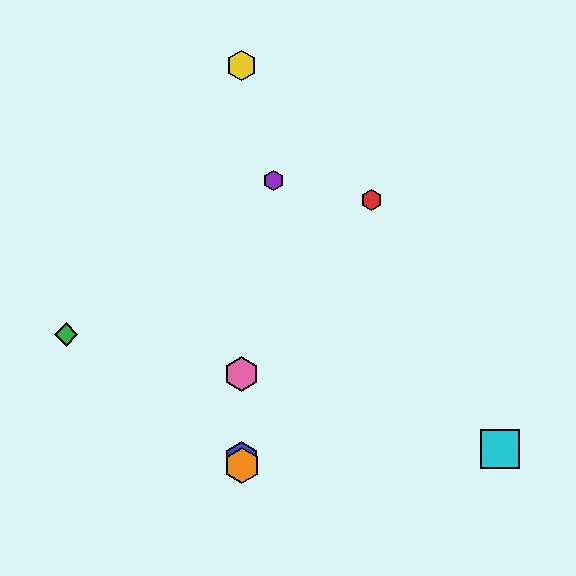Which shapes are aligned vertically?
The blue hexagon, the yellow hexagon, the orange hexagon, the pink hexagon are aligned vertically.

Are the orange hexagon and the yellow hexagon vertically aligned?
Yes, both are at x≈242.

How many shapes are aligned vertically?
4 shapes (the blue hexagon, the yellow hexagon, the orange hexagon, the pink hexagon) are aligned vertically.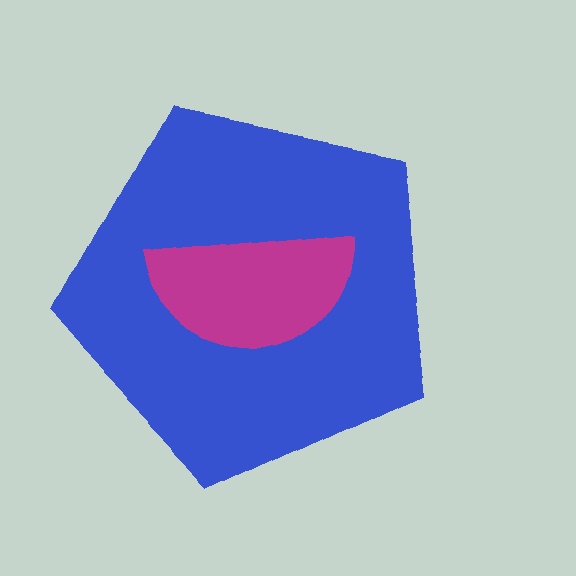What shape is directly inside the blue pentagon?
The magenta semicircle.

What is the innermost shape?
The magenta semicircle.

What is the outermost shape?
The blue pentagon.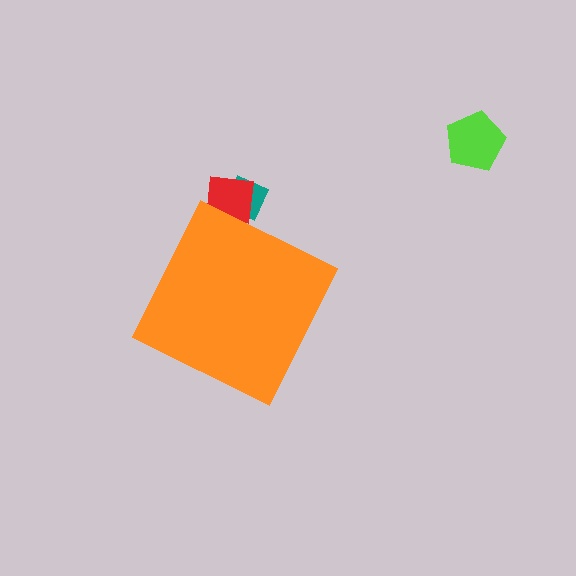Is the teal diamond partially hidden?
Yes, the teal diamond is partially hidden behind the orange diamond.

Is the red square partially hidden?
Yes, the red square is partially hidden behind the orange diamond.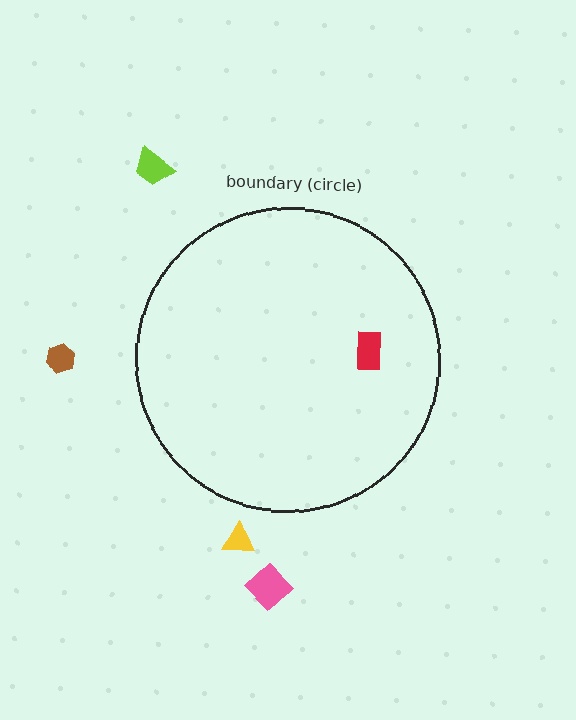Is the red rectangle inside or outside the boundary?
Inside.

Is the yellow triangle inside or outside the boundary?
Outside.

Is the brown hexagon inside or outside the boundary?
Outside.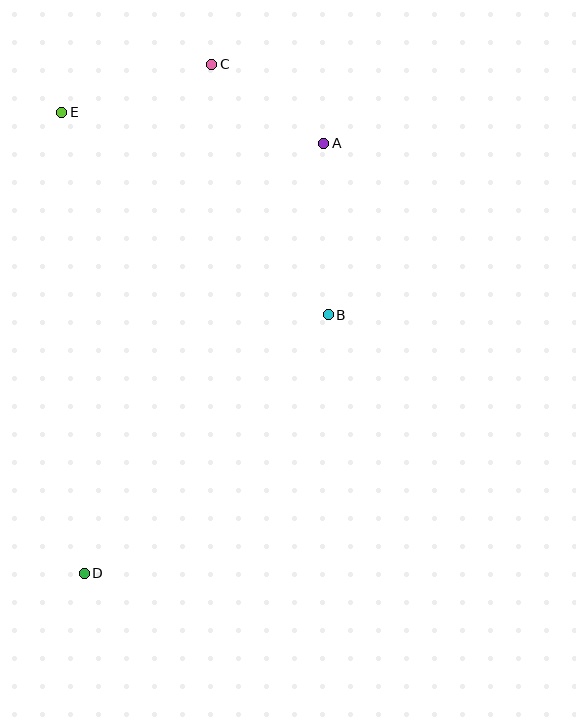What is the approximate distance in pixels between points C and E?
The distance between C and E is approximately 158 pixels.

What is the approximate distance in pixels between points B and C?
The distance between B and C is approximately 276 pixels.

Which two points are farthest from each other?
Points C and D are farthest from each other.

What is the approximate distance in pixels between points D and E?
The distance between D and E is approximately 462 pixels.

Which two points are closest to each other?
Points A and C are closest to each other.